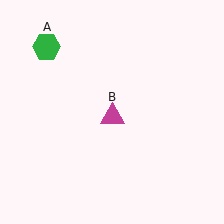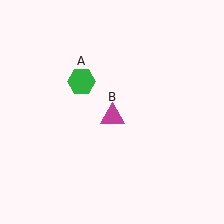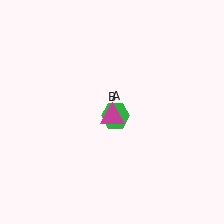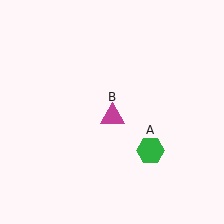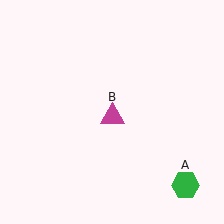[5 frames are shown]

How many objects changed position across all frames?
1 object changed position: green hexagon (object A).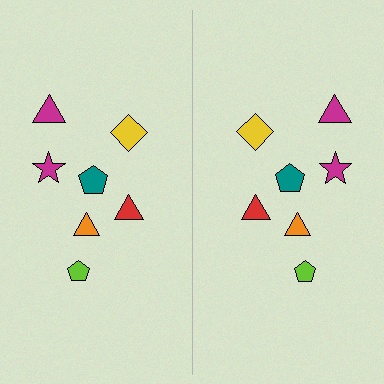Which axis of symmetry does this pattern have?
The pattern has a vertical axis of symmetry running through the center of the image.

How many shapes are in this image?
There are 14 shapes in this image.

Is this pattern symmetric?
Yes, this pattern has bilateral (reflection) symmetry.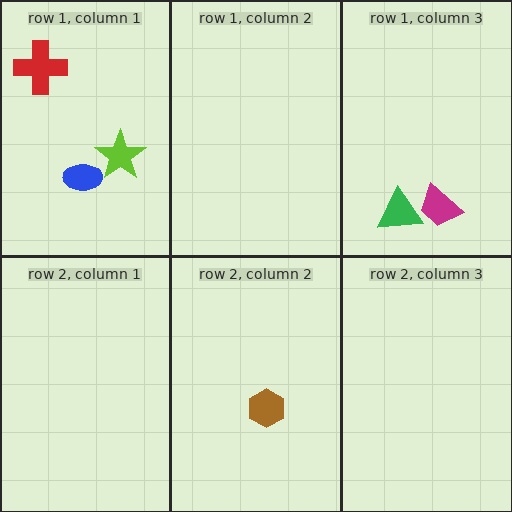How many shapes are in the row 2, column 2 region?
1.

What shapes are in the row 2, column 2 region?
The brown hexagon.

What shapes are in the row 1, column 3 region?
The green triangle, the magenta trapezoid.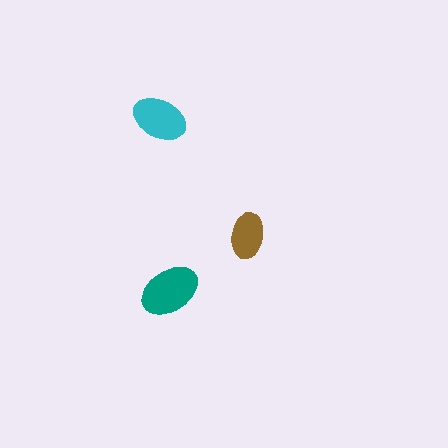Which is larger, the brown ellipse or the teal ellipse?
The teal one.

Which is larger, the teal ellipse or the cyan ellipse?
The teal one.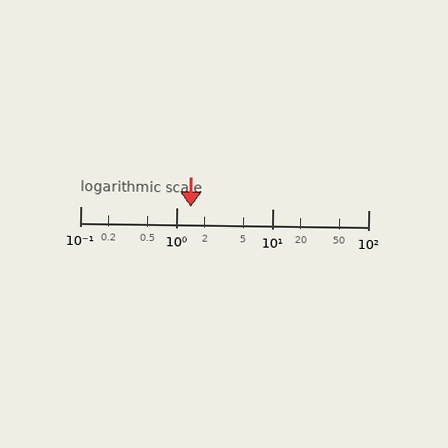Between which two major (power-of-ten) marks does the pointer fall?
The pointer is between 1 and 10.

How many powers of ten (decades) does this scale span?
The scale spans 3 decades, from 0.1 to 100.